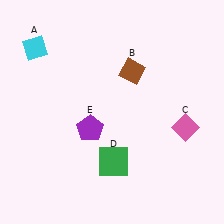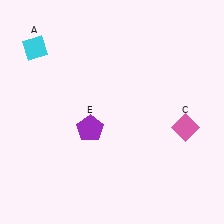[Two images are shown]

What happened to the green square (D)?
The green square (D) was removed in Image 2. It was in the bottom-right area of Image 1.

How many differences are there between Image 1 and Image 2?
There are 2 differences between the two images.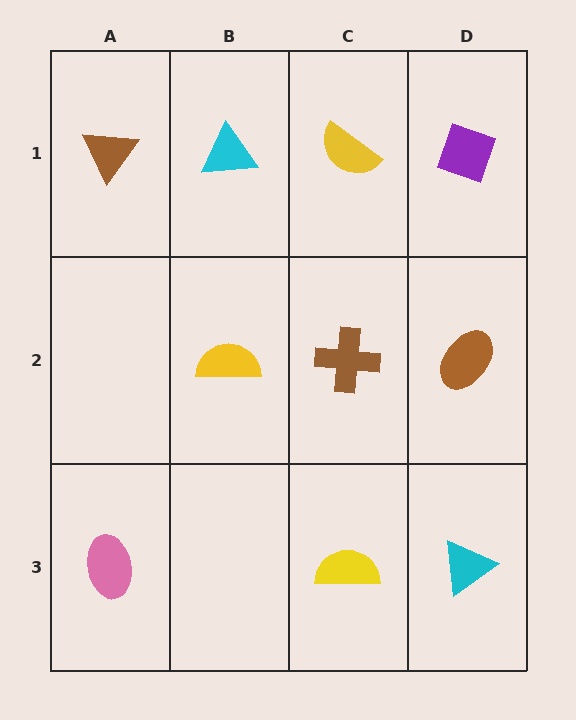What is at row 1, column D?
A purple diamond.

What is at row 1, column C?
A yellow semicircle.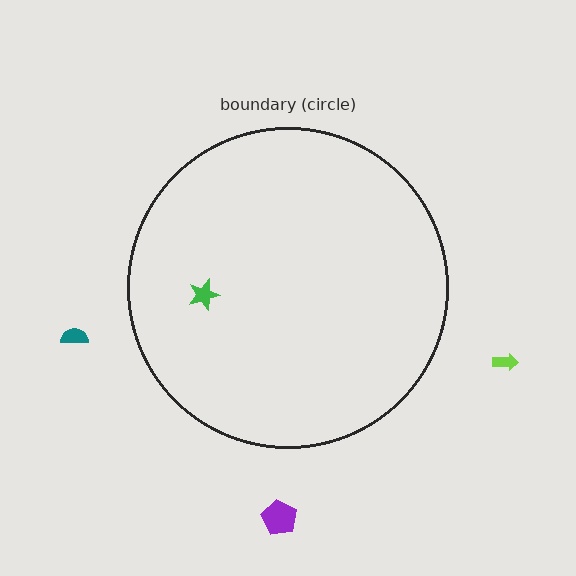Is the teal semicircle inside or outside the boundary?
Outside.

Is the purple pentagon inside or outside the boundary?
Outside.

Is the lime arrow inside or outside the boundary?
Outside.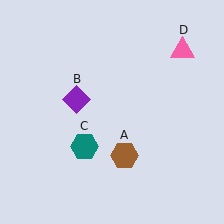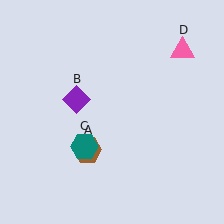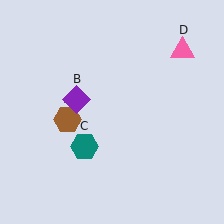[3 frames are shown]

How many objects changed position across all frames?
1 object changed position: brown hexagon (object A).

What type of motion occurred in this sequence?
The brown hexagon (object A) rotated clockwise around the center of the scene.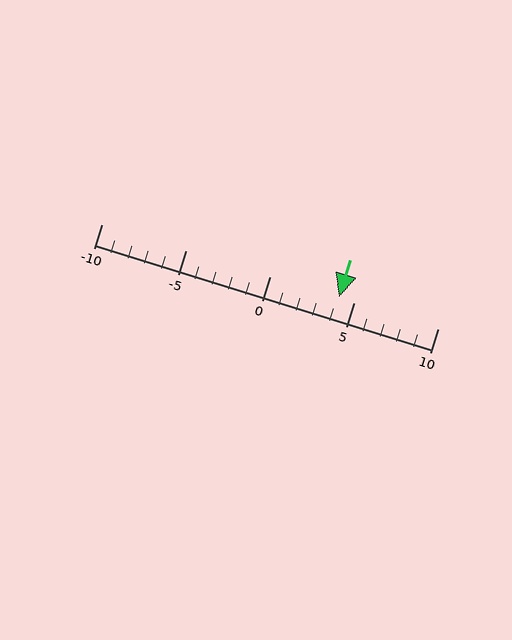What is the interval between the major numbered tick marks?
The major tick marks are spaced 5 units apart.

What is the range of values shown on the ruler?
The ruler shows values from -10 to 10.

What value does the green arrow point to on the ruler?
The green arrow points to approximately 4.